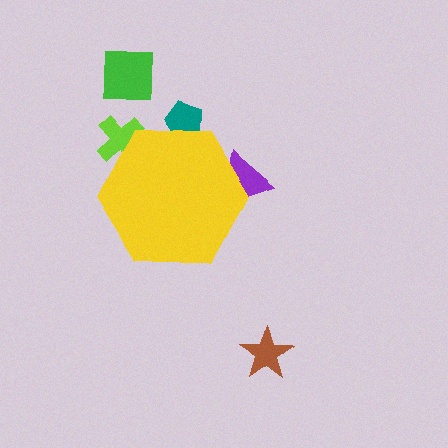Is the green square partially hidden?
No, the green square is fully visible.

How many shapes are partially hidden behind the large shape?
3 shapes are partially hidden.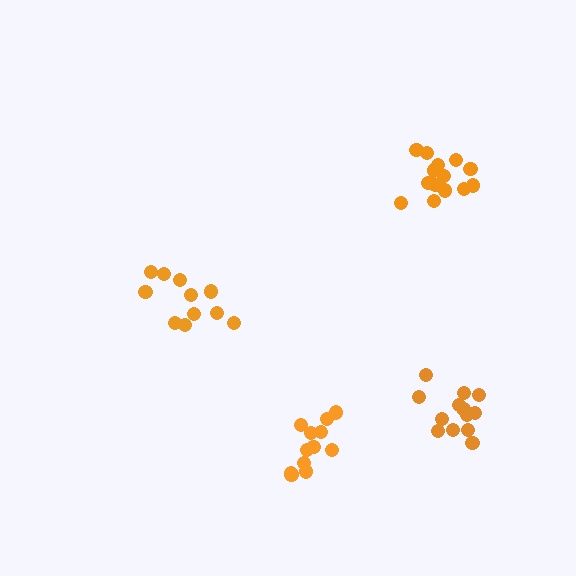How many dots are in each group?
Group 1: 11 dots, Group 2: 14 dots, Group 3: 12 dots, Group 4: 13 dots (50 total).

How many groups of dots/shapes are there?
There are 4 groups.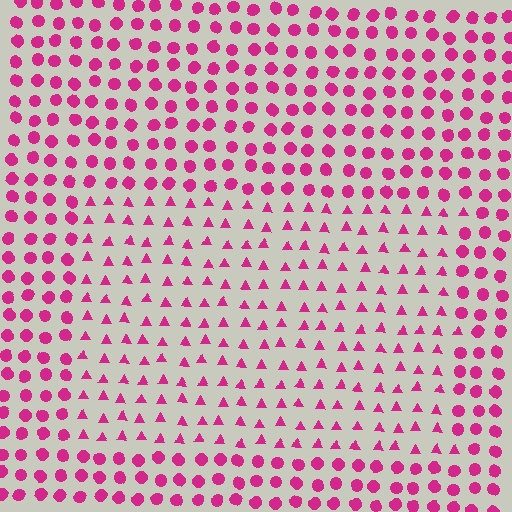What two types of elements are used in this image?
The image uses triangles inside the rectangle region and circles outside it.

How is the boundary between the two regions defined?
The boundary is defined by a change in element shape: triangles inside vs. circles outside. All elements share the same color and spacing.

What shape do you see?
I see a rectangle.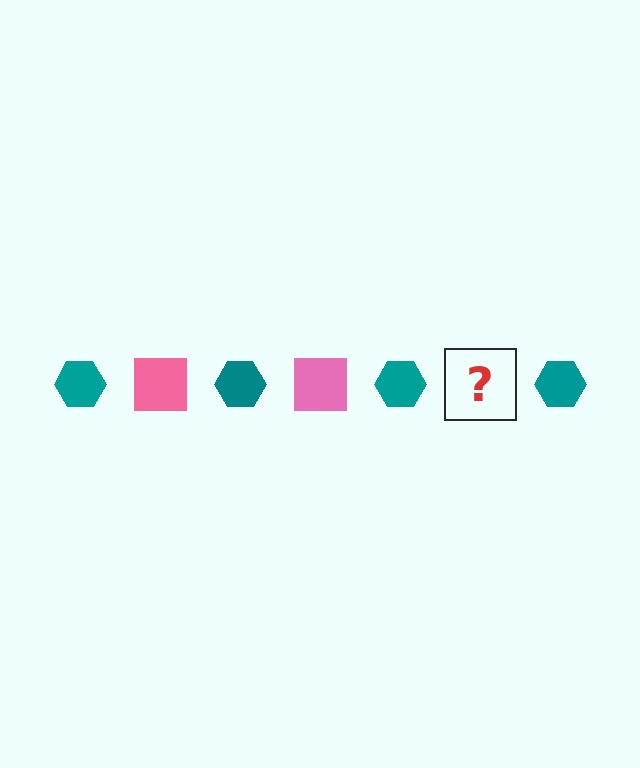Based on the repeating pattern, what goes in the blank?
The blank should be a pink square.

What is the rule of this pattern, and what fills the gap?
The rule is that the pattern alternates between teal hexagon and pink square. The gap should be filled with a pink square.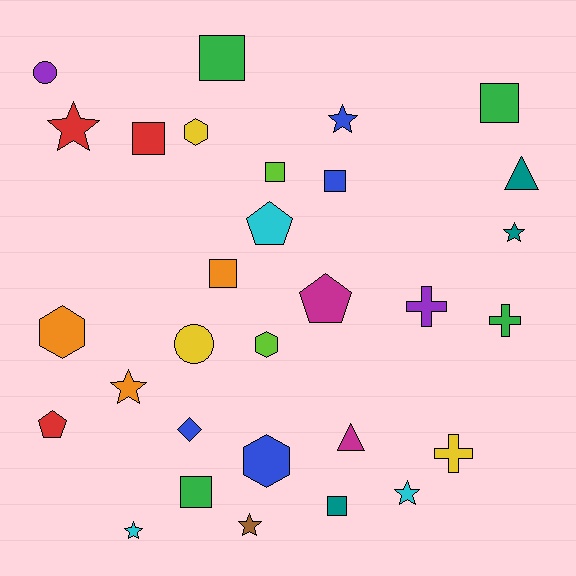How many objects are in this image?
There are 30 objects.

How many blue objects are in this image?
There are 4 blue objects.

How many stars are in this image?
There are 7 stars.